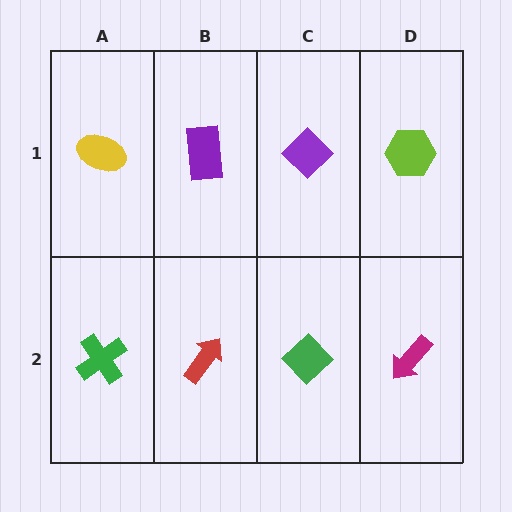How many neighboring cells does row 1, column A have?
2.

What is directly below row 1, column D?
A magenta arrow.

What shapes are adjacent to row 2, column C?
A purple diamond (row 1, column C), a red arrow (row 2, column B), a magenta arrow (row 2, column D).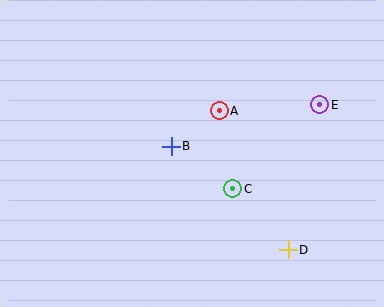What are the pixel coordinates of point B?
Point B is at (171, 146).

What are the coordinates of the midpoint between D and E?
The midpoint between D and E is at (304, 177).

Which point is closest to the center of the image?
Point B at (171, 146) is closest to the center.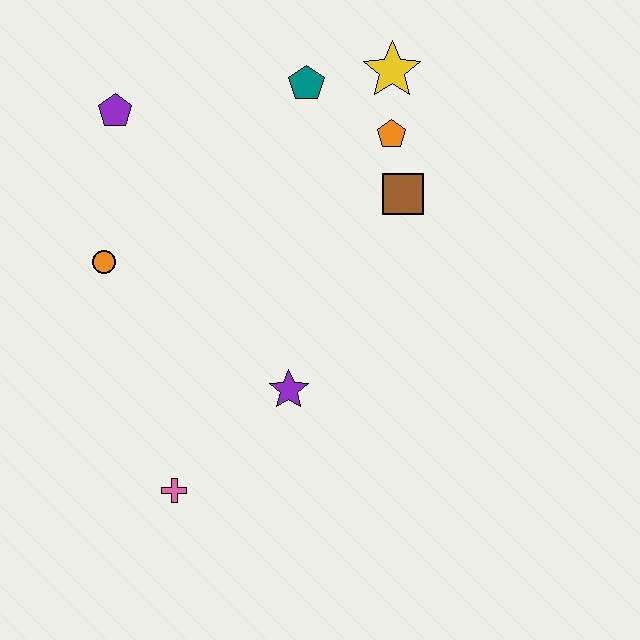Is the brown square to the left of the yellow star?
No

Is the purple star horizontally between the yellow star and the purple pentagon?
Yes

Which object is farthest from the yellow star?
The pink cross is farthest from the yellow star.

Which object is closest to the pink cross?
The purple star is closest to the pink cross.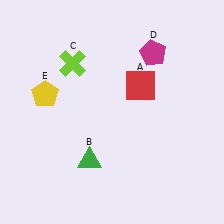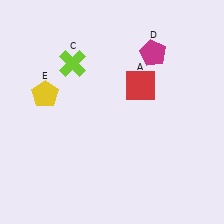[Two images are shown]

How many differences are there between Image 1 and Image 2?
There is 1 difference between the two images.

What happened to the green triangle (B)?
The green triangle (B) was removed in Image 2. It was in the bottom-left area of Image 1.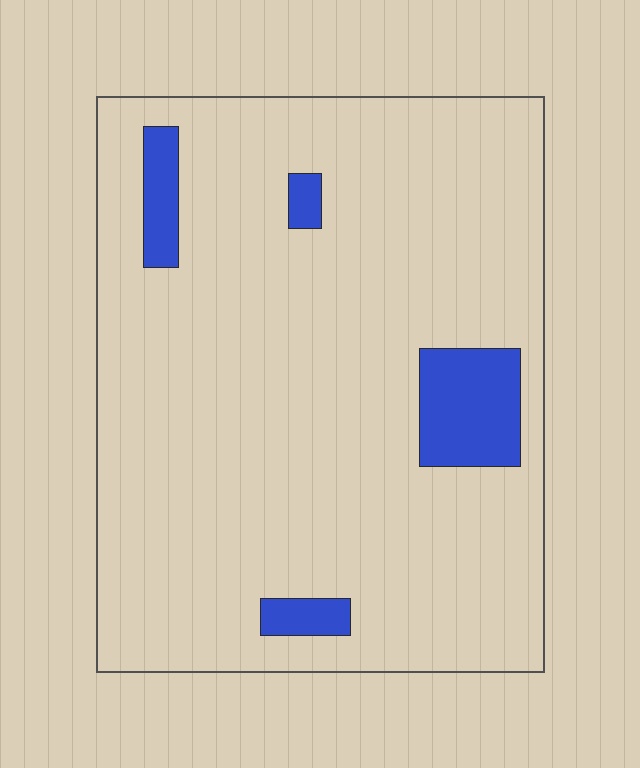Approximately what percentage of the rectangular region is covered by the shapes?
Approximately 10%.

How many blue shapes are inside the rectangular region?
4.